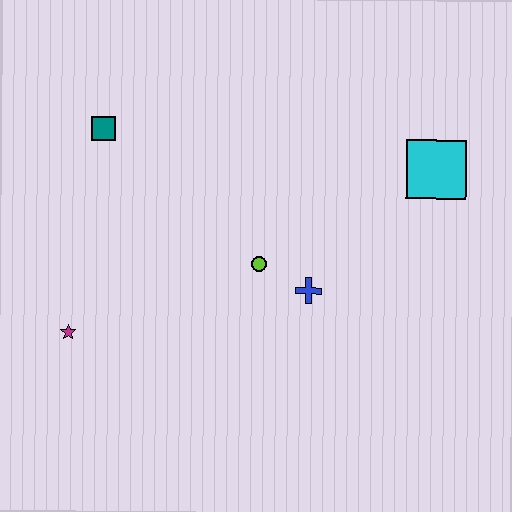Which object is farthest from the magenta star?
The cyan square is farthest from the magenta star.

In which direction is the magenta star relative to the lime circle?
The magenta star is to the left of the lime circle.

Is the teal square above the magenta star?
Yes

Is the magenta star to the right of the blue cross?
No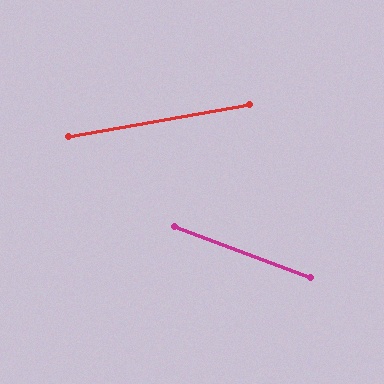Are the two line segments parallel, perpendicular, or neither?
Neither parallel nor perpendicular — they differ by about 31°.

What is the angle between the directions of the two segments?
Approximately 31 degrees.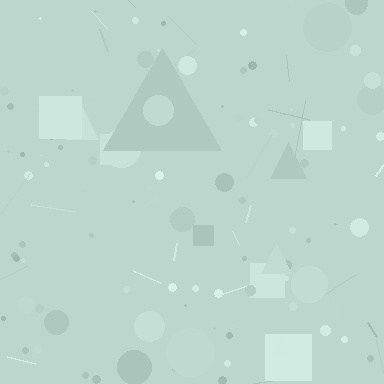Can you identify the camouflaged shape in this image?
The camouflaged shape is a triangle.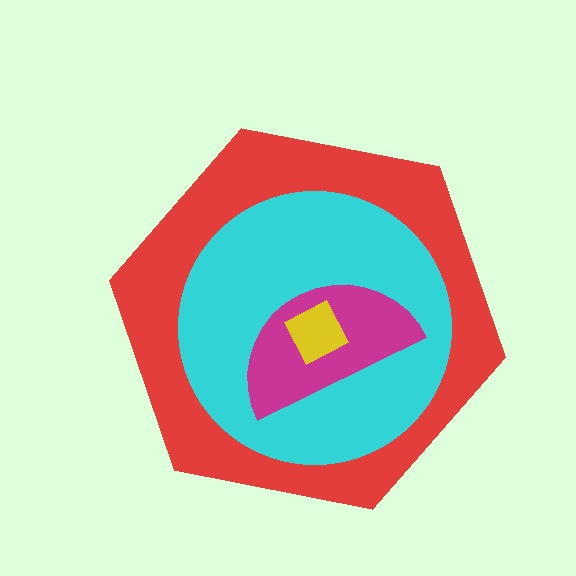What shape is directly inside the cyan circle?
The magenta semicircle.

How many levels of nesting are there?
4.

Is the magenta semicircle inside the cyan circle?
Yes.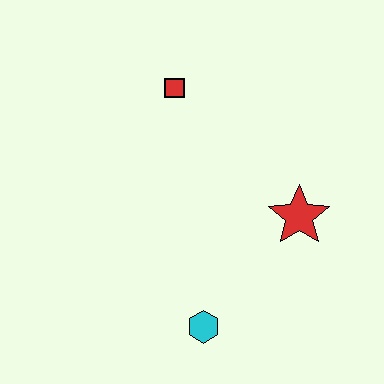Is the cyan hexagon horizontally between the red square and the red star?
Yes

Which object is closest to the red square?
The red star is closest to the red square.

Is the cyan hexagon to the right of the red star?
No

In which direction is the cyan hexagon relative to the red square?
The cyan hexagon is below the red square.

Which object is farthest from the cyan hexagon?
The red square is farthest from the cyan hexagon.